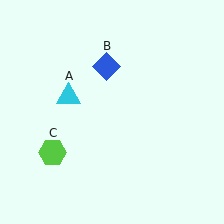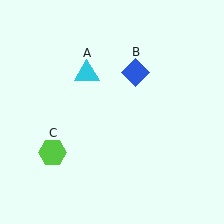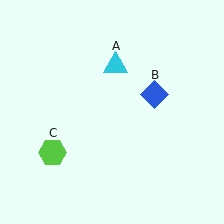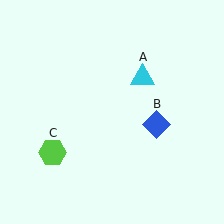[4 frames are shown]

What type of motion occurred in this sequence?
The cyan triangle (object A), blue diamond (object B) rotated clockwise around the center of the scene.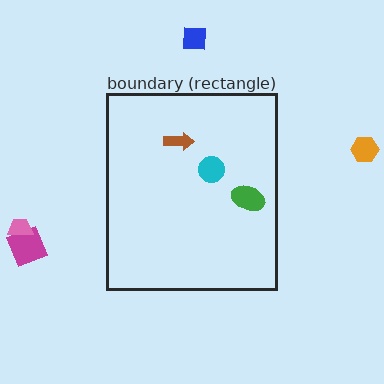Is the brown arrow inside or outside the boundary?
Inside.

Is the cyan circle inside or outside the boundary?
Inside.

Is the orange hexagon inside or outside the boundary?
Outside.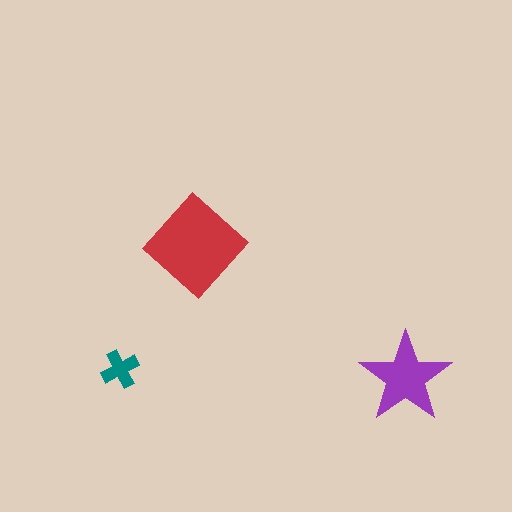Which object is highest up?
The red diamond is topmost.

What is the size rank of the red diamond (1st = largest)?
1st.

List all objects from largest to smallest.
The red diamond, the purple star, the teal cross.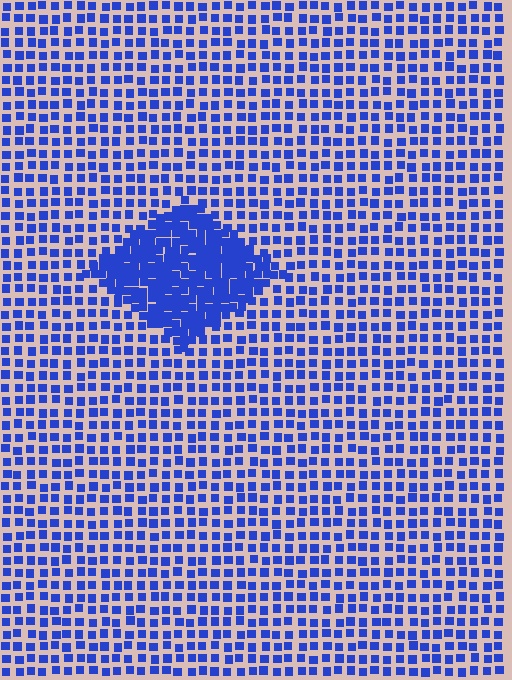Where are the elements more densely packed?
The elements are more densely packed inside the diamond boundary.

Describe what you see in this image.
The image contains small blue elements arranged at two different densities. A diamond-shaped region is visible where the elements are more densely packed than the surrounding area.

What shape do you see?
I see a diamond.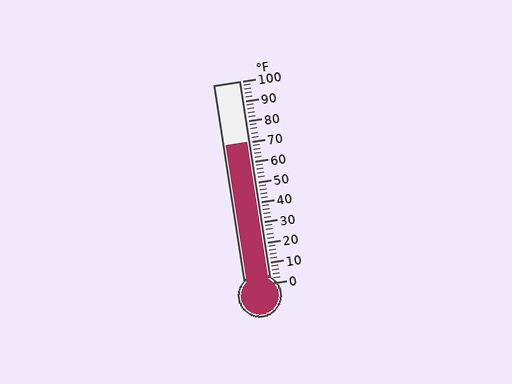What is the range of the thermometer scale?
The thermometer scale ranges from 0°F to 100°F.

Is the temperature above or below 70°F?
The temperature is at 70°F.